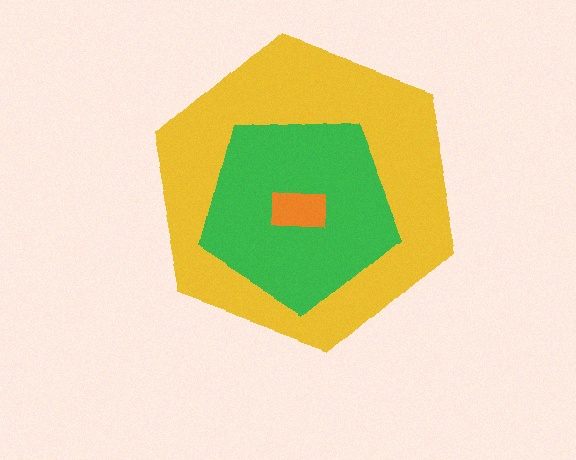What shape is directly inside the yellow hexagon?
The green pentagon.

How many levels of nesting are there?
3.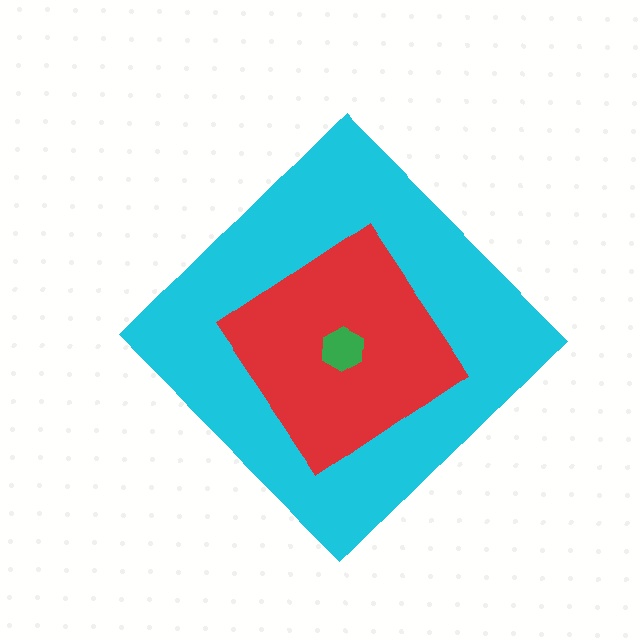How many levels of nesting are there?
3.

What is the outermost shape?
The cyan diamond.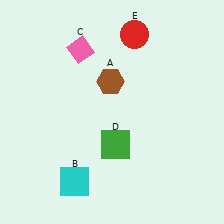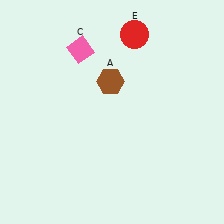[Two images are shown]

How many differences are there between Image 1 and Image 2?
There are 2 differences between the two images.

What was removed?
The green square (D), the cyan square (B) were removed in Image 2.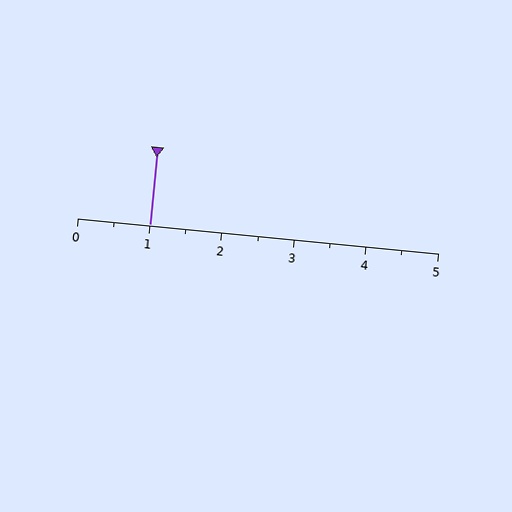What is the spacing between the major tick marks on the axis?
The major ticks are spaced 1 apart.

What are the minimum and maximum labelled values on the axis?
The axis runs from 0 to 5.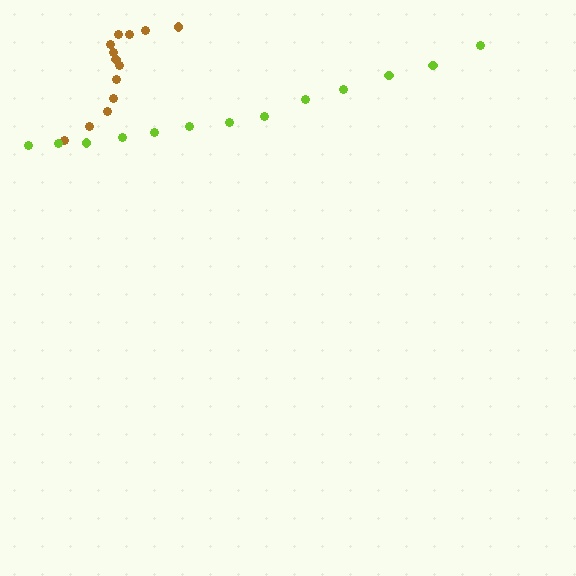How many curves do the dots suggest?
There are 2 distinct paths.